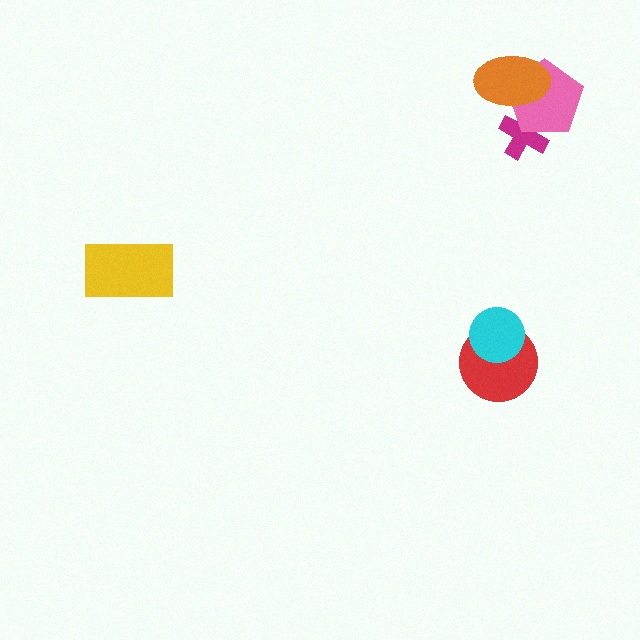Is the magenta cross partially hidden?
Yes, it is partially covered by another shape.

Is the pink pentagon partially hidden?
Yes, it is partially covered by another shape.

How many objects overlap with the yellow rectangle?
0 objects overlap with the yellow rectangle.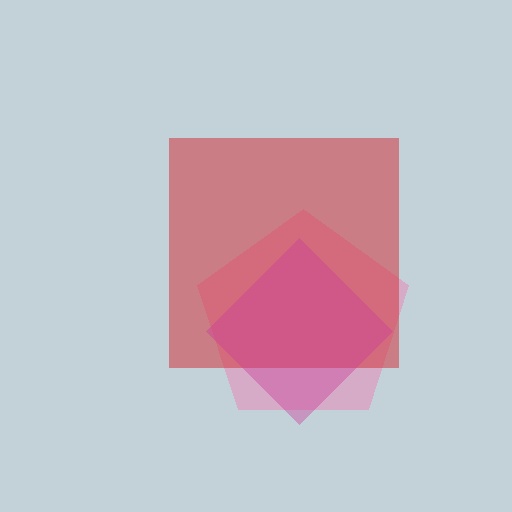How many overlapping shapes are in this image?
There are 3 overlapping shapes in the image.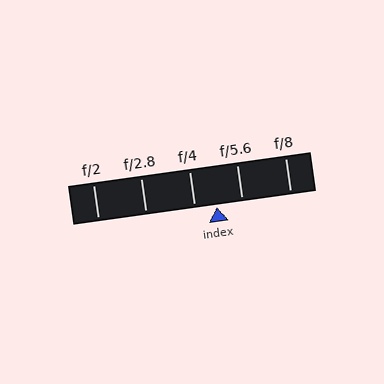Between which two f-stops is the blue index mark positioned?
The index mark is between f/4 and f/5.6.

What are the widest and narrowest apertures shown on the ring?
The widest aperture shown is f/2 and the narrowest is f/8.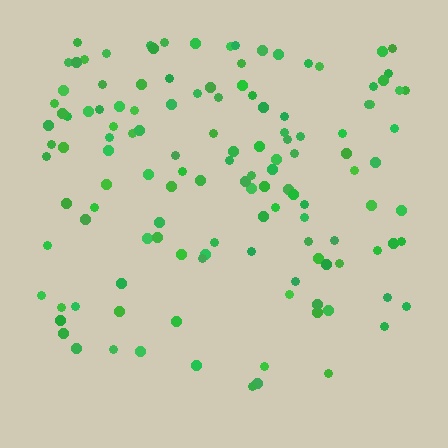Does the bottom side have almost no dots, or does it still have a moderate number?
Still a moderate number, just noticeably fewer than the top.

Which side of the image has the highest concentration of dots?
The top.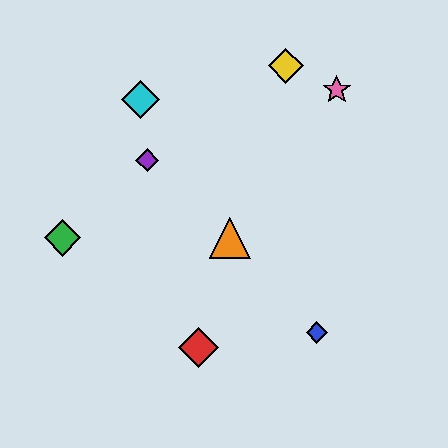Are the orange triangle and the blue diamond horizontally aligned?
No, the orange triangle is at y≈238 and the blue diamond is at y≈332.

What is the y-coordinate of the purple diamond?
The purple diamond is at y≈160.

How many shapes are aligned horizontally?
2 shapes (the green diamond, the orange triangle) are aligned horizontally.